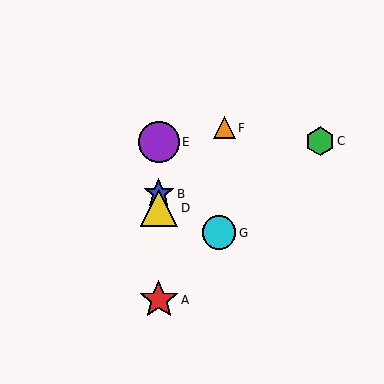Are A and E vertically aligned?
Yes, both are at x≈159.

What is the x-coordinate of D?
Object D is at x≈159.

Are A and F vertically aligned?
No, A is at x≈159 and F is at x≈224.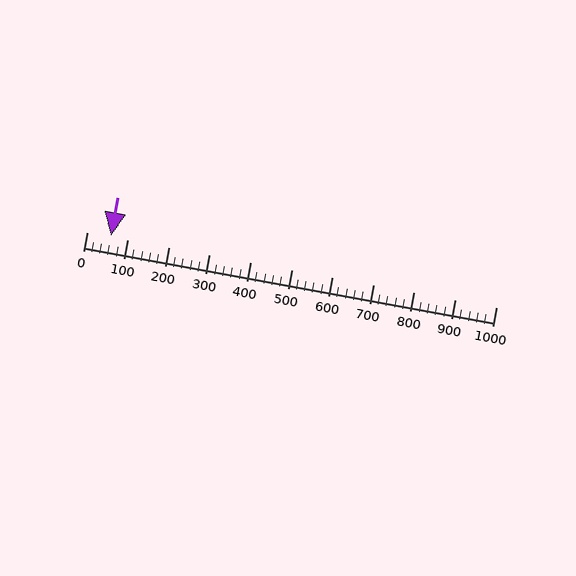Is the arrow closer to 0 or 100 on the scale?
The arrow is closer to 100.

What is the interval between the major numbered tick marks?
The major tick marks are spaced 100 units apart.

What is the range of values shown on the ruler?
The ruler shows values from 0 to 1000.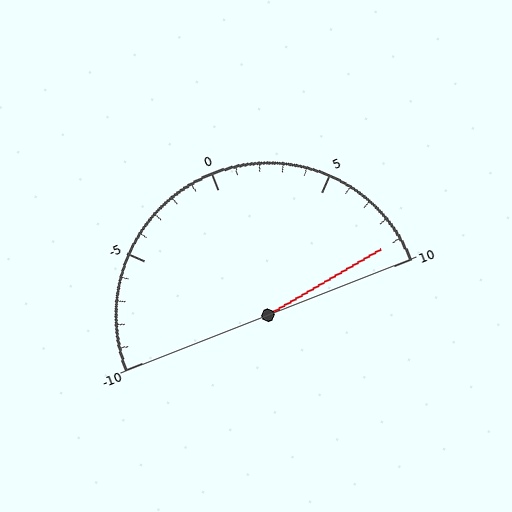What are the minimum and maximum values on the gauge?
The gauge ranges from -10 to 10.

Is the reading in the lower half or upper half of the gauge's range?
The reading is in the upper half of the range (-10 to 10).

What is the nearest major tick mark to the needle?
The nearest major tick mark is 10.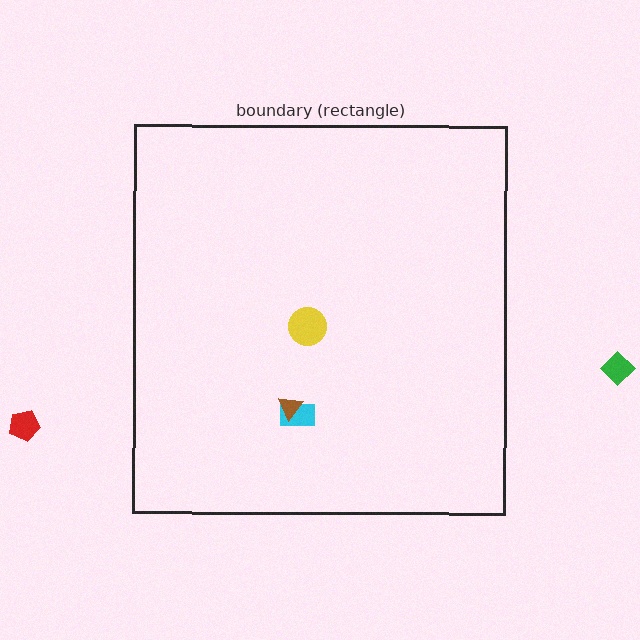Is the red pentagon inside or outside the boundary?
Outside.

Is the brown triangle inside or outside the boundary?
Inside.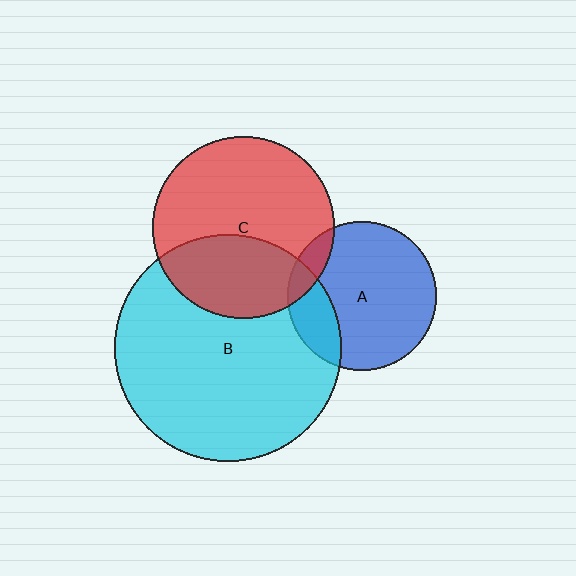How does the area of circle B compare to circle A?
Approximately 2.3 times.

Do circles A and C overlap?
Yes.